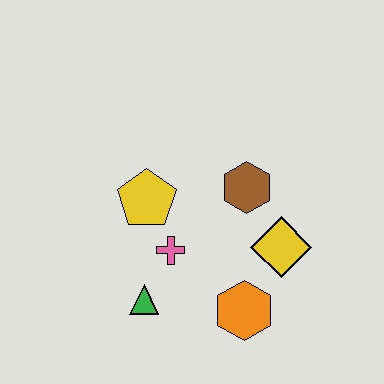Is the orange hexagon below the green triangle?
Yes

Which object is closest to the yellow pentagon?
The pink cross is closest to the yellow pentagon.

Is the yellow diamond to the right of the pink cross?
Yes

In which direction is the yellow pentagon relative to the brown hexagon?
The yellow pentagon is to the left of the brown hexagon.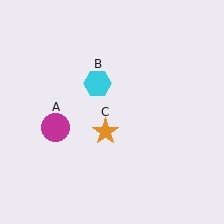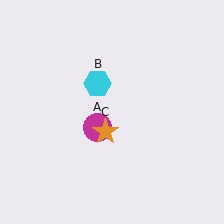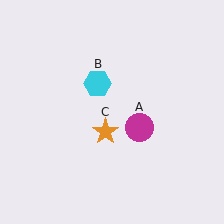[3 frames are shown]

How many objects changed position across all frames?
1 object changed position: magenta circle (object A).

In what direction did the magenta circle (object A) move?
The magenta circle (object A) moved right.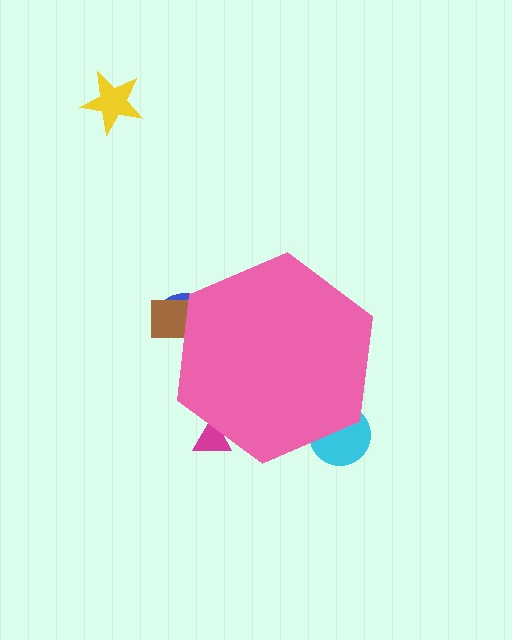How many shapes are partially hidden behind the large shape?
4 shapes are partially hidden.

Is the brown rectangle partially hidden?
Yes, the brown rectangle is partially hidden behind the pink hexagon.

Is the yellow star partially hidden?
No, the yellow star is fully visible.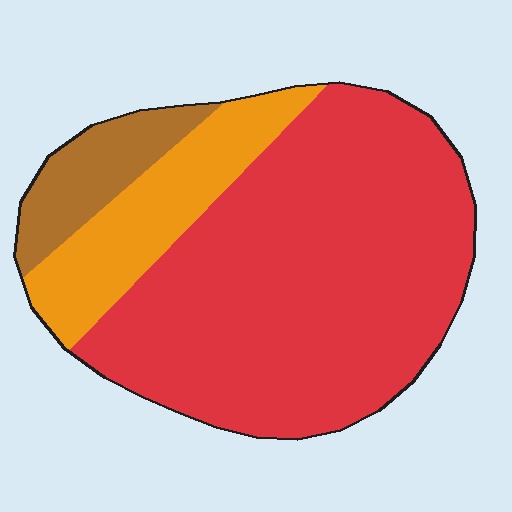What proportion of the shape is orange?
Orange covers 19% of the shape.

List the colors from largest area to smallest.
From largest to smallest: red, orange, brown.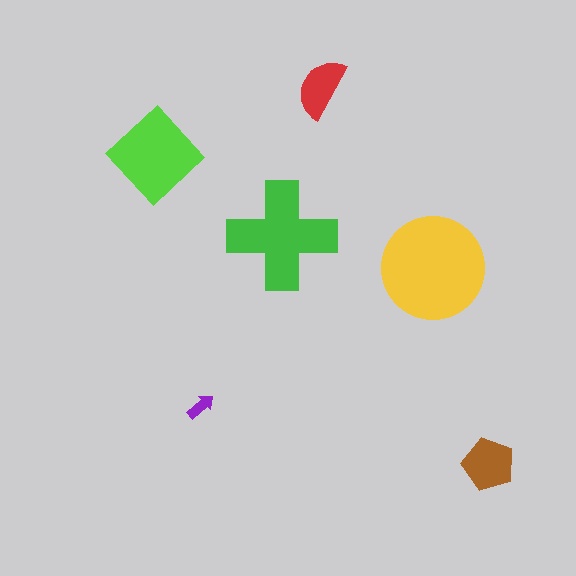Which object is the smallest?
The purple arrow.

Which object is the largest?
The yellow circle.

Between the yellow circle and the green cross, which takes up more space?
The yellow circle.